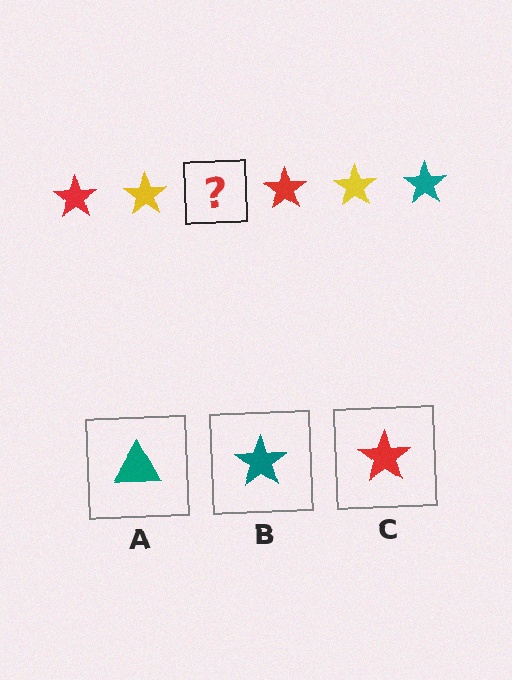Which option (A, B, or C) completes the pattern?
B.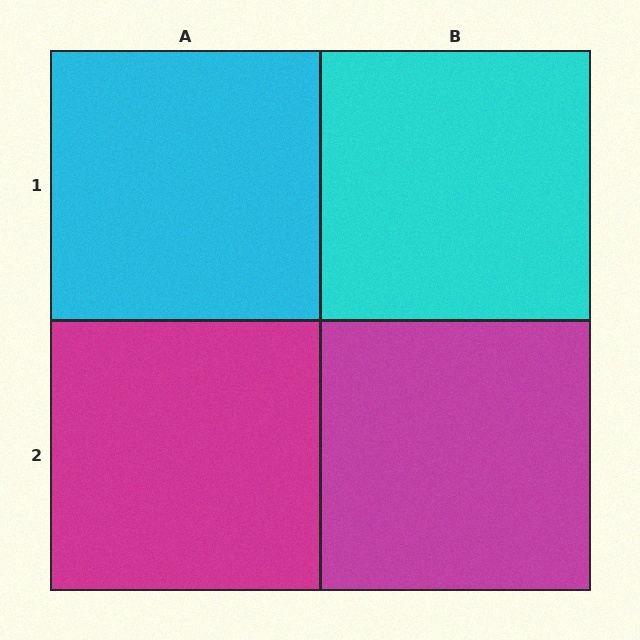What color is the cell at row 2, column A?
Magenta.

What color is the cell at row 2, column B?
Magenta.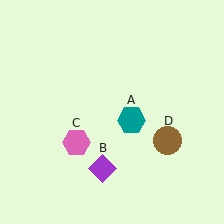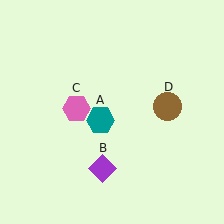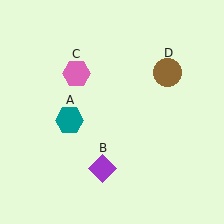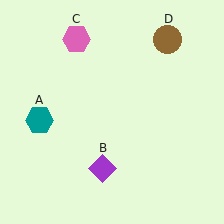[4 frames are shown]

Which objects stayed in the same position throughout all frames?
Purple diamond (object B) remained stationary.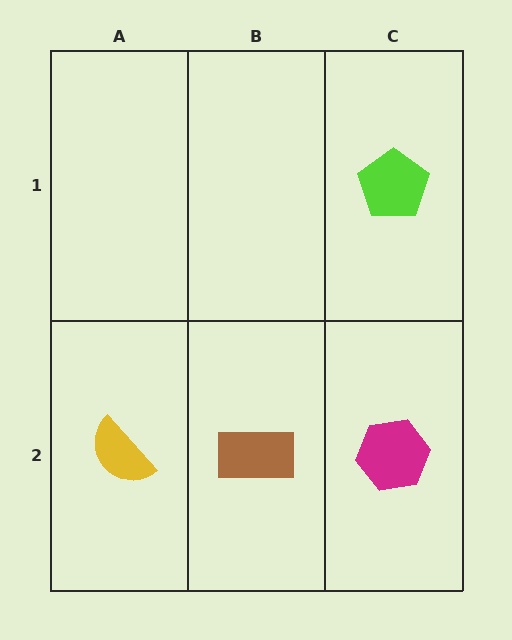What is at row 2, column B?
A brown rectangle.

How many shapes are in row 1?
1 shape.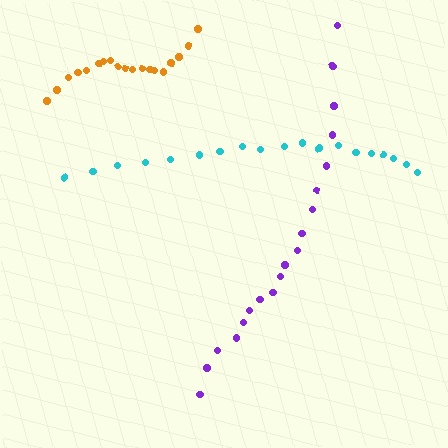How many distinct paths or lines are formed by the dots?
There are 3 distinct paths.